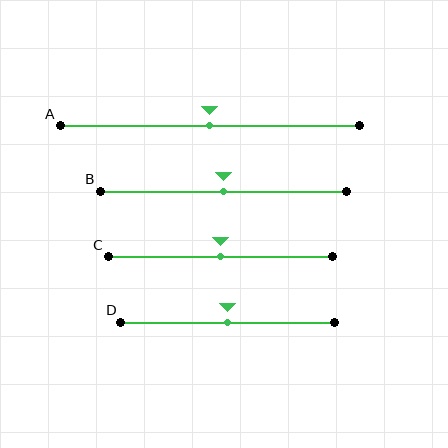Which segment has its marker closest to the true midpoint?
Segment A has its marker closest to the true midpoint.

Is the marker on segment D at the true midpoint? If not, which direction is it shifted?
Yes, the marker on segment D is at the true midpoint.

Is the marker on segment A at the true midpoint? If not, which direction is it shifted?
Yes, the marker on segment A is at the true midpoint.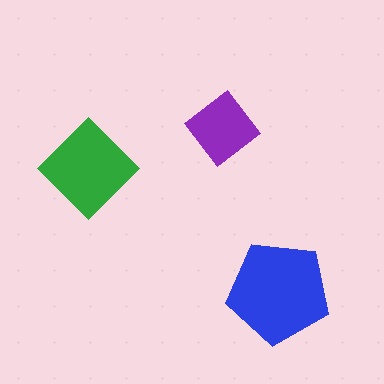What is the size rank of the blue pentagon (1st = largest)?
1st.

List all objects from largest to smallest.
The blue pentagon, the green diamond, the purple diamond.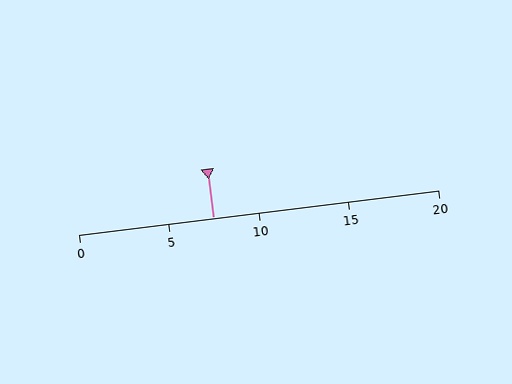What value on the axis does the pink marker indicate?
The marker indicates approximately 7.5.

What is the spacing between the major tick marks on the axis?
The major ticks are spaced 5 apart.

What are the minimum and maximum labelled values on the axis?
The axis runs from 0 to 20.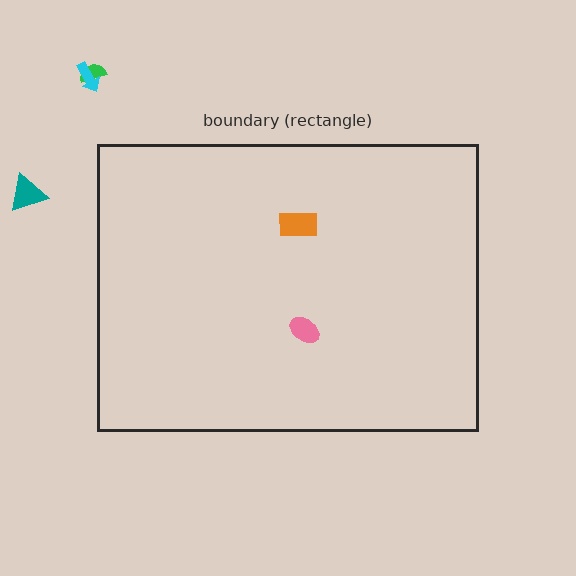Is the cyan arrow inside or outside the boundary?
Outside.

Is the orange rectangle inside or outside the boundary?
Inside.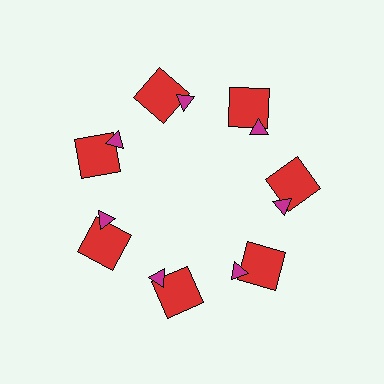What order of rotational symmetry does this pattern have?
This pattern has 7-fold rotational symmetry.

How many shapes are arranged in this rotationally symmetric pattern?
There are 14 shapes, arranged in 7 groups of 2.